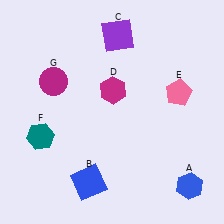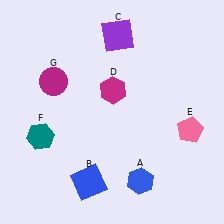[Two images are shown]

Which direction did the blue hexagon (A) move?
The blue hexagon (A) moved left.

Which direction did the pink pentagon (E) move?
The pink pentagon (E) moved down.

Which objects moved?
The objects that moved are: the blue hexagon (A), the pink pentagon (E).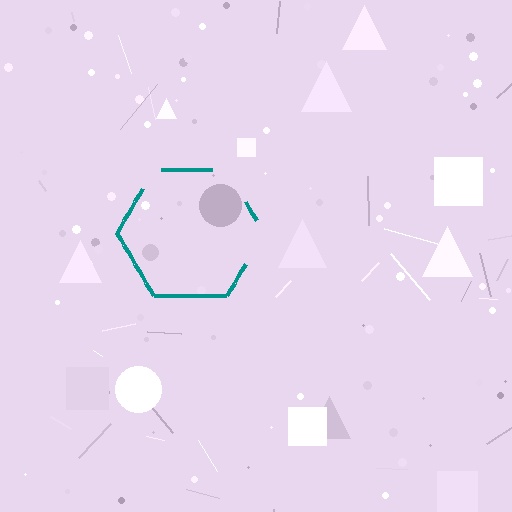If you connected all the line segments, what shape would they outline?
They would outline a hexagon.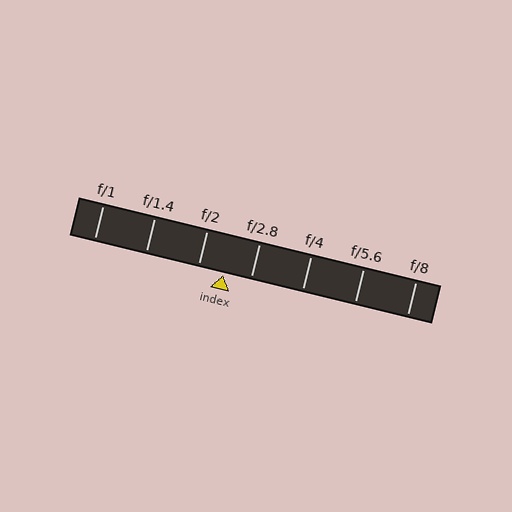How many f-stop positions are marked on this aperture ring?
There are 7 f-stop positions marked.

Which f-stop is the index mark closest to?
The index mark is closest to f/2.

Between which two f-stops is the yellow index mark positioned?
The index mark is between f/2 and f/2.8.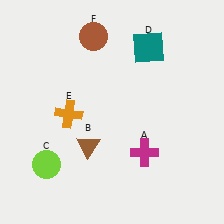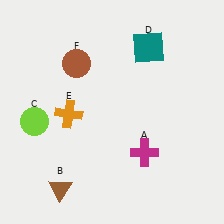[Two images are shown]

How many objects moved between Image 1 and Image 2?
3 objects moved between the two images.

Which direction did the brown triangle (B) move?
The brown triangle (B) moved down.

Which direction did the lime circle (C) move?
The lime circle (C) moved up.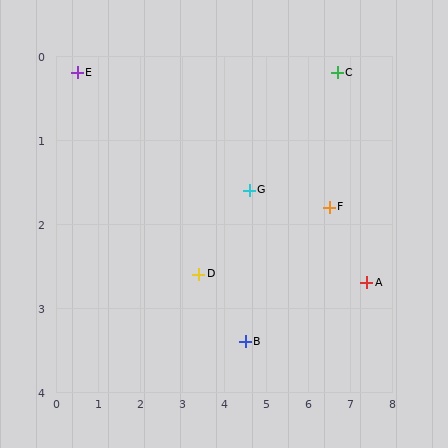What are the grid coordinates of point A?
Point A is at approximately (7.4, 2.7).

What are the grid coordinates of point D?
Point D is at approximately (3.4, 2.6).